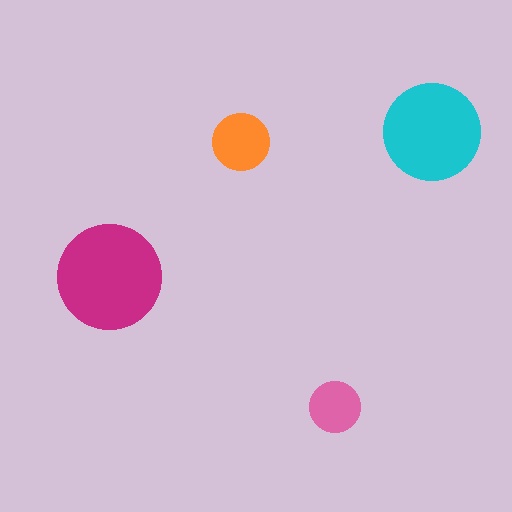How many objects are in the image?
There are 4 objects in the image.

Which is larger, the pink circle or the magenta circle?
The magenta one.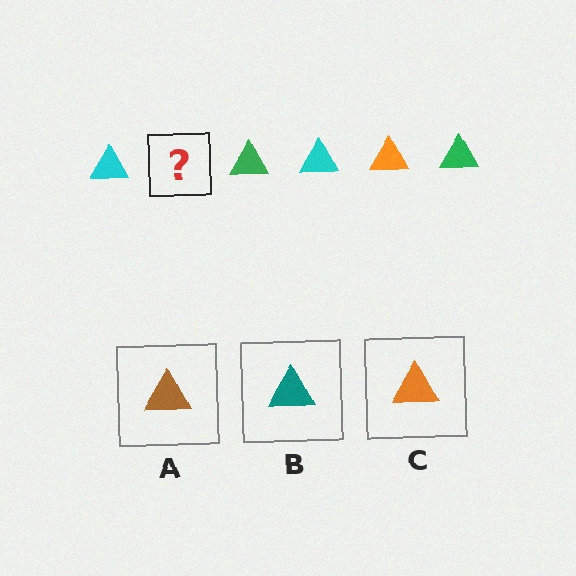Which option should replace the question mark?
Option C.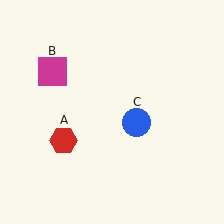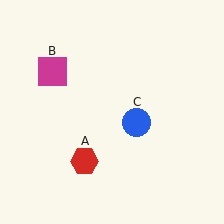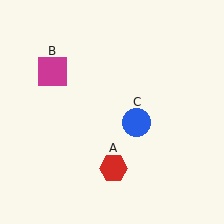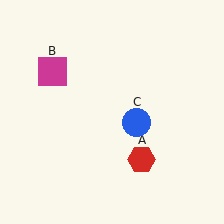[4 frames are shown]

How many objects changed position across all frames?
1 object changed position: red hexagon (object A).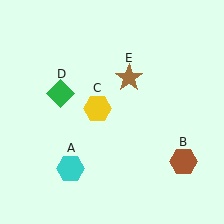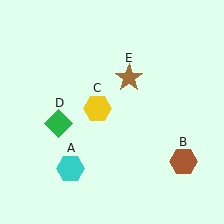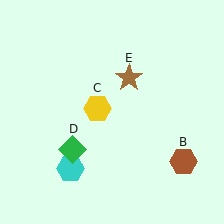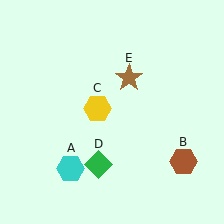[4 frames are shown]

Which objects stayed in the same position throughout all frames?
Cyan hexagon (object A) and brown hexagon (object B) and yellow hexagon (object C) and brown star (object E) remained stationary.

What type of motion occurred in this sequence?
The green diamond (object D) rotated counterclockwise around the center of the scene.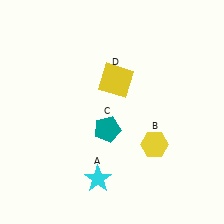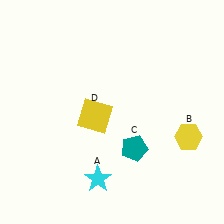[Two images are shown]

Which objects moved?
The objects that moved are: the yellow hexagon (B), the teal pentagon (C), the yellow square (D).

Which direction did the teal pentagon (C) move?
The teal pentagon (C) moved right.